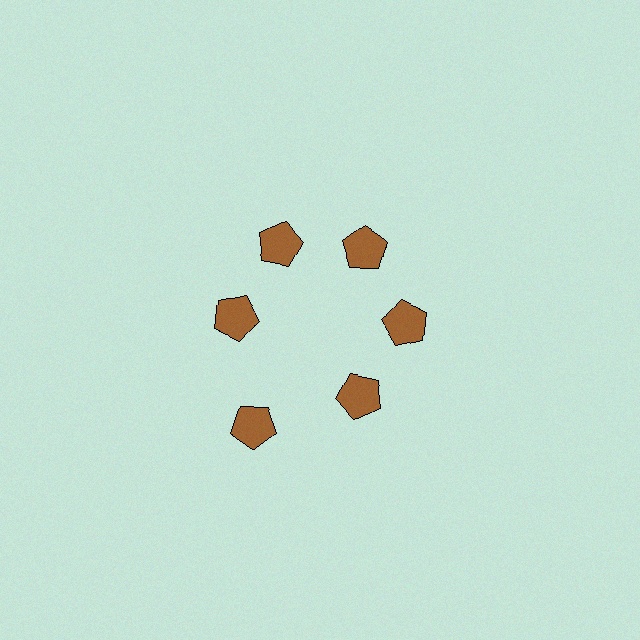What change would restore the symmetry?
The symmetry would be restored by moving it inward, back onto the ring so that all 6 pentagons sit at equal angles and equal distance from the center.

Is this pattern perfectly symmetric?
No. The 6 brown pentagons are arranged in a ring, but one element near the 7 o'clock position is pushed outward from the center, breaking the 6-fold rotational symmetry.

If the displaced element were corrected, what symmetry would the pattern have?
It would have 6-fold rotational symmetry — the pattern would map onto itself every 60 degrees.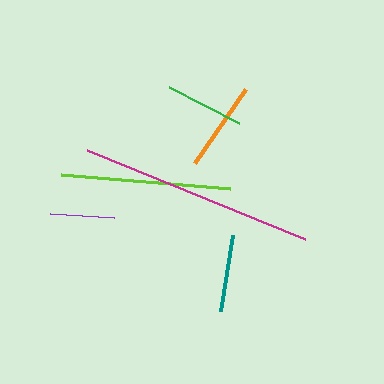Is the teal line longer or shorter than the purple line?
The teal line is longer than the purple line.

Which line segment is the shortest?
The purple line is the shortest at approximately 65 pixels.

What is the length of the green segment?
The green segment is approximately 78 pixels long.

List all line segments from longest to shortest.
From longest to shortest: magenta, lime, orange, green, teal, purple.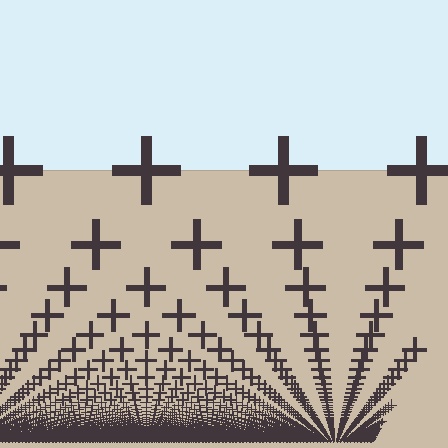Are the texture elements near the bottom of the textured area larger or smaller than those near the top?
Smaller. The gradient is inverted — elements near the bottom are smaller and denser.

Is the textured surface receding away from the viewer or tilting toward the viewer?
The surface appears to tilt toward the viewer. Texture elements get larger and sparser toward the top.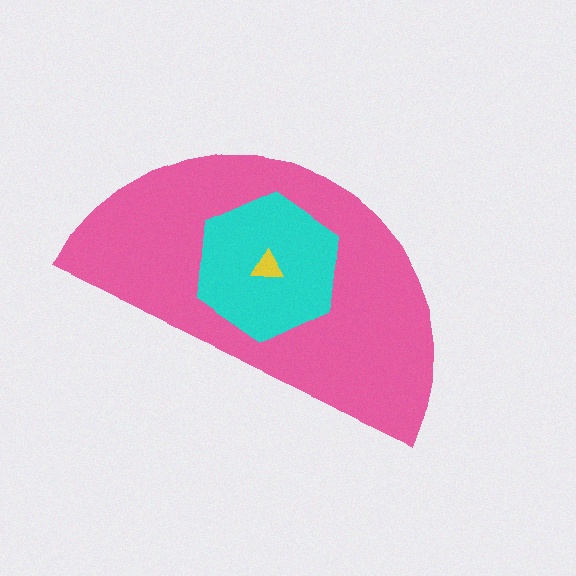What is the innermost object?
The yellow triangle.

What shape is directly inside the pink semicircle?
The cyan hexagon.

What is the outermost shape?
The pink semicircle.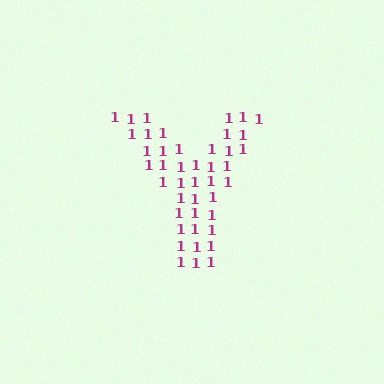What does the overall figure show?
The overall figure shows the letter Y.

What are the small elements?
The small elements are digit 1's.